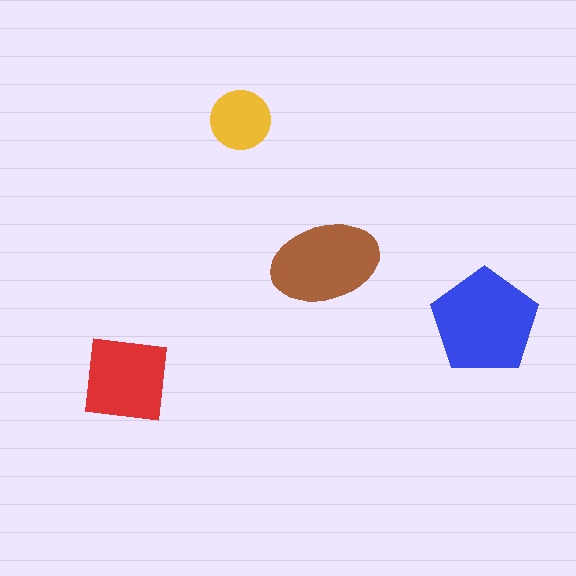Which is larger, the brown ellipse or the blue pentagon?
The blue pentagon.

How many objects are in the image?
There are 4 objects in the image.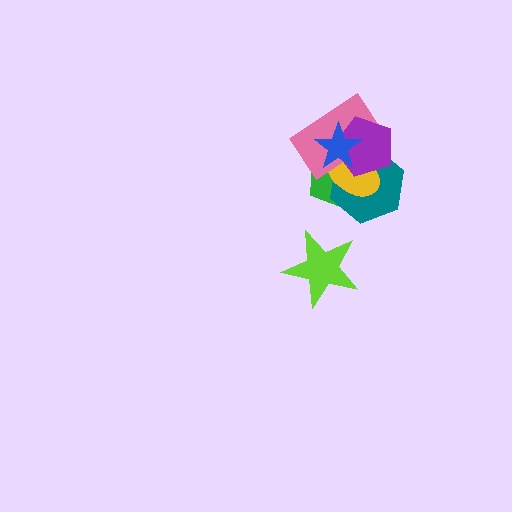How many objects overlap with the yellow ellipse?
5 objects overlap with the yellow ellipse.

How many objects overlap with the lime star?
0 objects overlap with the lime star.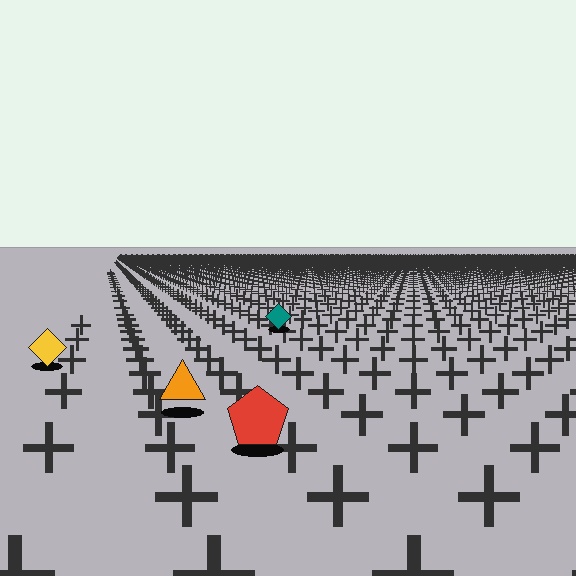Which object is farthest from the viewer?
The teal diamond is farthest from the viewer. It appears smaller and the ground texture around it is denser.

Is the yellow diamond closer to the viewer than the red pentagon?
No. The red pentagon is closer — you can tell from the texture gradient: the ground texture is coarser near it.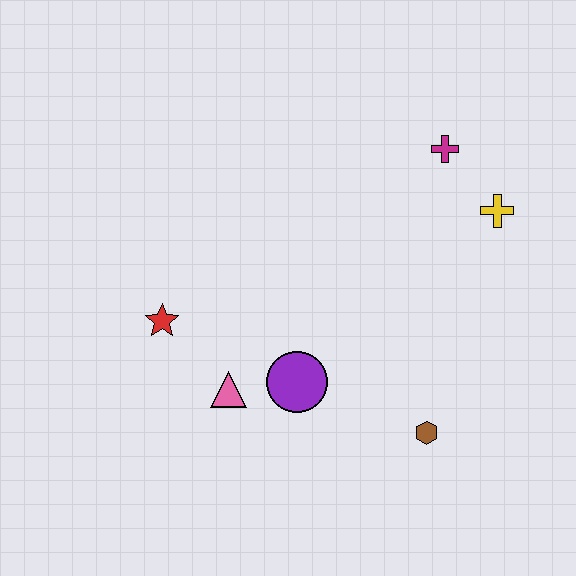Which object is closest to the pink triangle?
The purple circle is closest to the pink triangle.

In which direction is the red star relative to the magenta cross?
The red star is to the left of the magenta cross.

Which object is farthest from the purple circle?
The magenta cross is farthest from the purple circle.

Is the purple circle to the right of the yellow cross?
No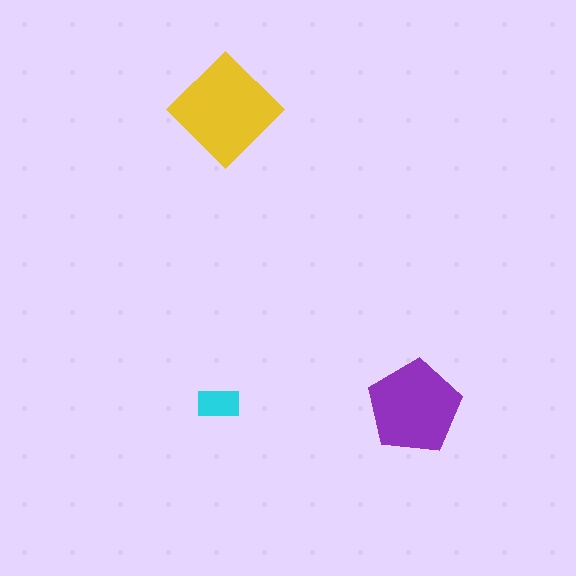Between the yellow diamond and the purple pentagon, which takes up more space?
The yellow diamond.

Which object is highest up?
The yellow diamond is topmost.